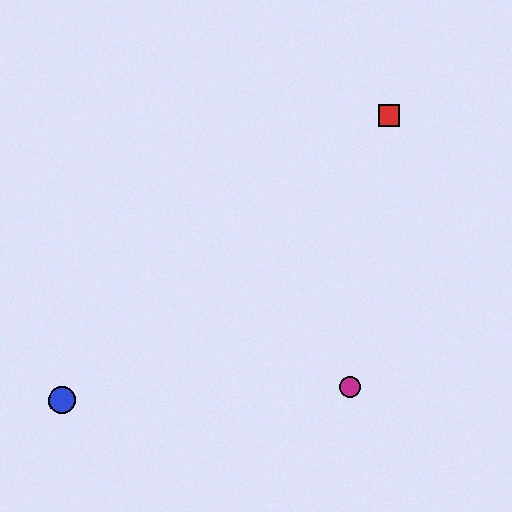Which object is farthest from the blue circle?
The red square is farthest from the blue circle.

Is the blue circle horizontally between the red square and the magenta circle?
No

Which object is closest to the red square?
The magenta circle is closest to the red square.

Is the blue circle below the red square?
Yes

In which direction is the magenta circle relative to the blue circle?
The magenta circle is to the right of the blue circle.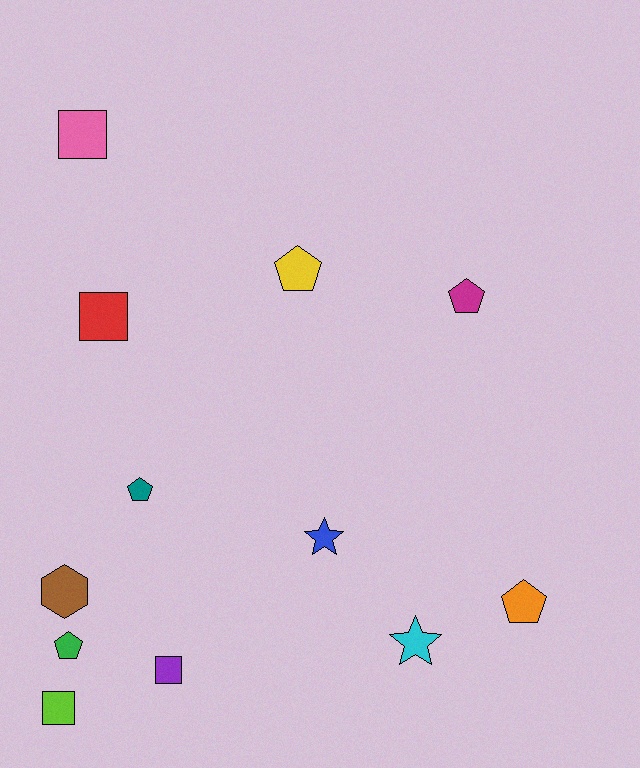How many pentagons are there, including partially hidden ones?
There are 5 pentagons.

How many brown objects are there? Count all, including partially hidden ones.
There is 1 brown object.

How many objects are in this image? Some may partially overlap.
There are 12 objects.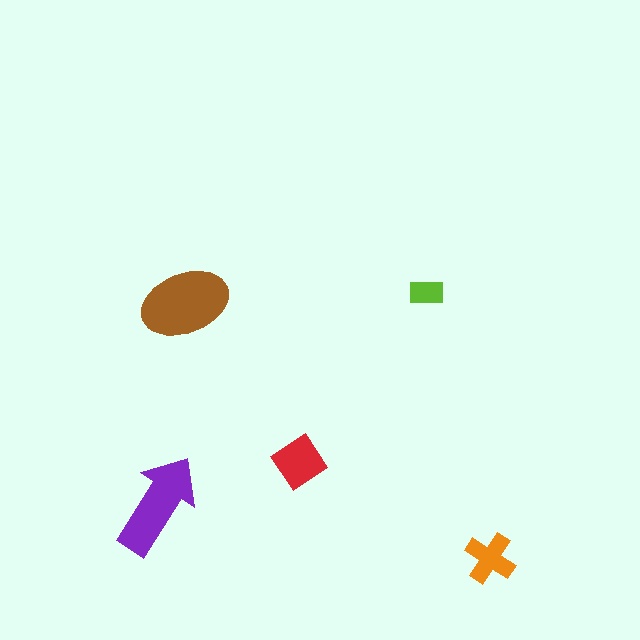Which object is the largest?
The brown ellipse.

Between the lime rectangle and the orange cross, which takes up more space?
The orange cross.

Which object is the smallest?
The lime rectangle.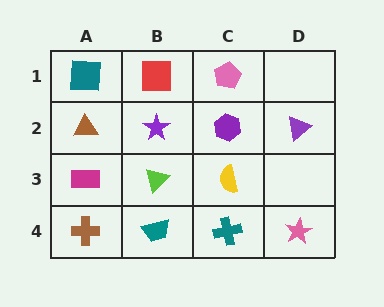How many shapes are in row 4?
4 shapes.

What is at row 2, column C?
A purple hexagon.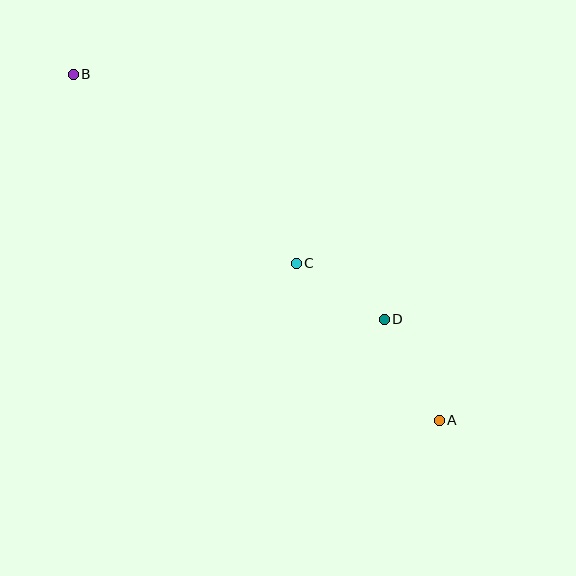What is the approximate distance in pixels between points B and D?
The distance between B and D is approximately 396 pixels.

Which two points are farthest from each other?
Points A and B are farthest from each other.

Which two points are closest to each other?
Points C and D are closest to each other.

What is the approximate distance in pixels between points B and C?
The distance between B and C is approximately 292 pixels.